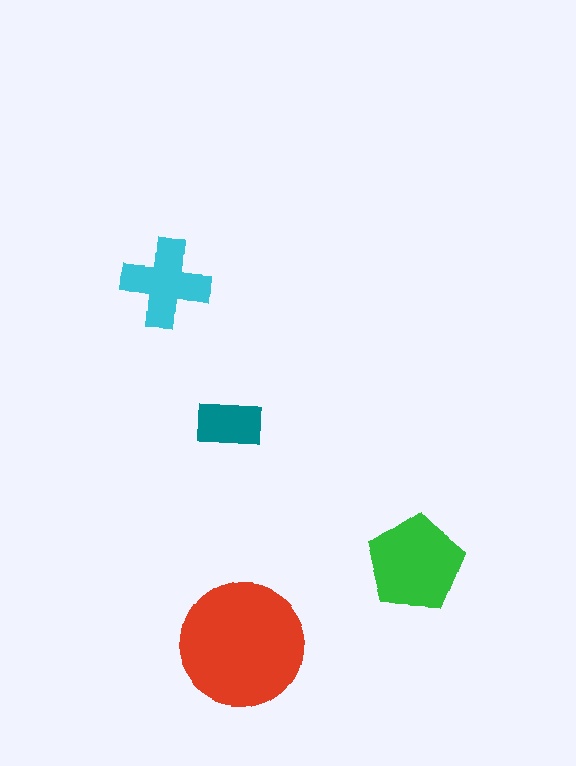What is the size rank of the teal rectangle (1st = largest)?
4th.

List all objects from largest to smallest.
The red circle, the green pentagon, the cyan cross, the teal rectangle.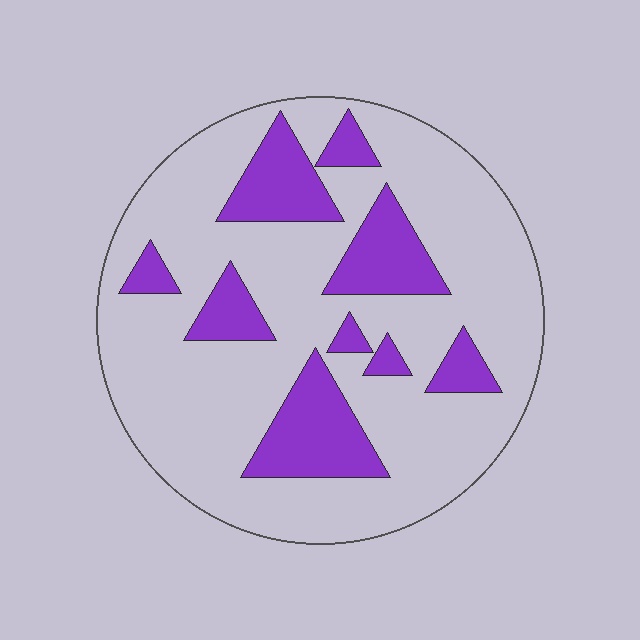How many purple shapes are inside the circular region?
9.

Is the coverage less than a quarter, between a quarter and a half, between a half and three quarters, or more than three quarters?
Less than a quarter.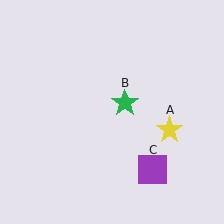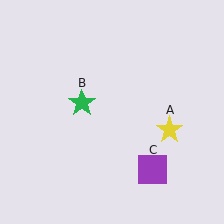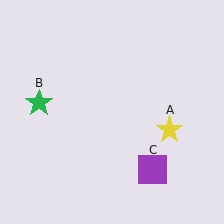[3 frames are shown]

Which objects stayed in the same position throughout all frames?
Yellow star (object A) and purple square (object C) remained stationary.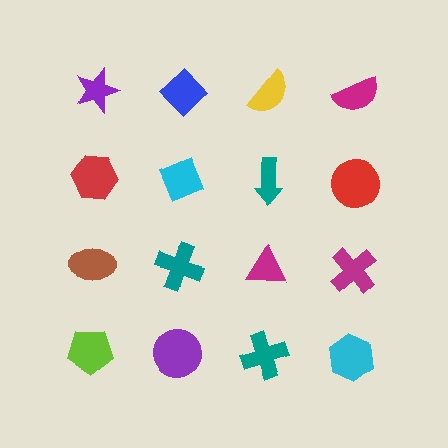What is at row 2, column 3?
A teal arrow.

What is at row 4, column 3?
A teal cross.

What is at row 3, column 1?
A brown ellipse.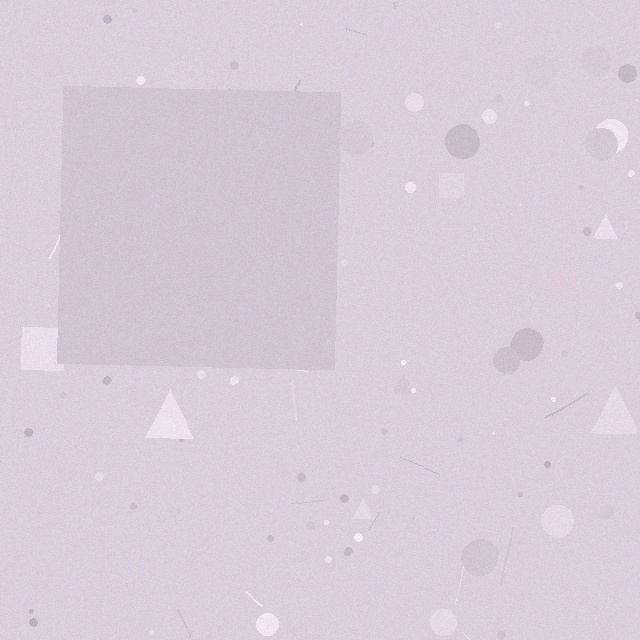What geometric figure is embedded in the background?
A square is embedded in the background.